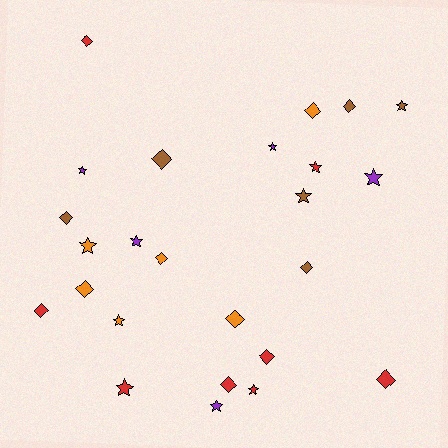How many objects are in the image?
There are 25 objects.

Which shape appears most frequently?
Diamond, with 13 objects.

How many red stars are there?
There are 3 red stars.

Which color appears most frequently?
Red, with 8 objects.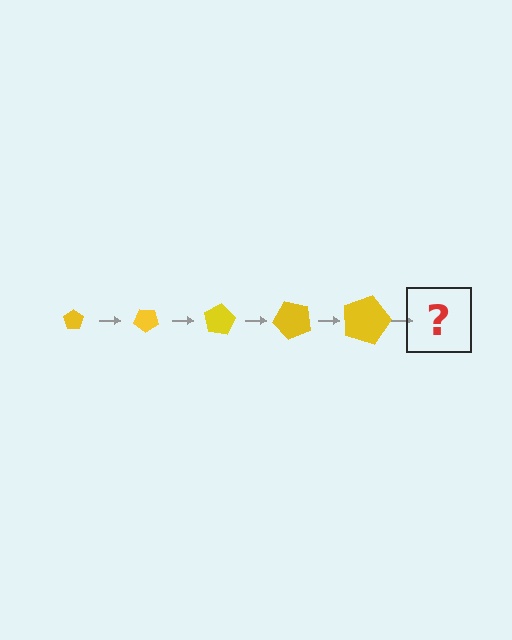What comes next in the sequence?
The next element should be a pentagon, larger than the previous one and rotated 200 degrees from the start.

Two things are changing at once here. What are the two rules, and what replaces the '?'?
The two rules are that the pentagon grows larger each step and it rotates 40 degrees each step. The '?' should be a pentagon, larger than the previous one and rotated 200 degrees from the start.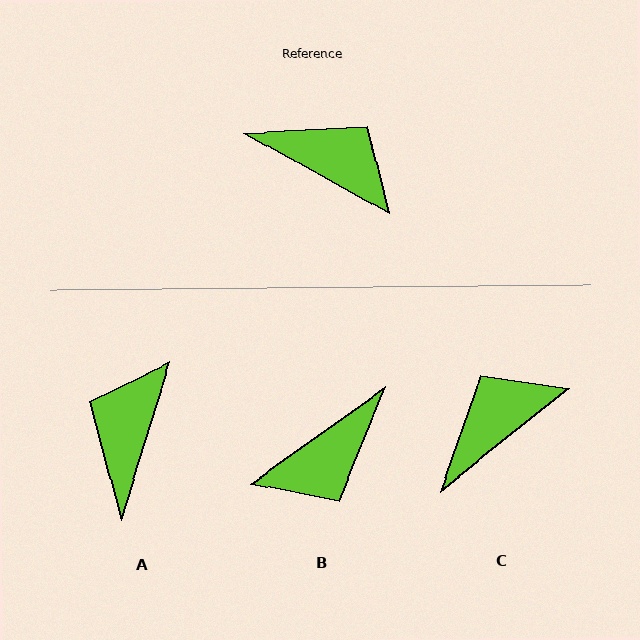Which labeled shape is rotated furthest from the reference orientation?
B, about 115 degrees away.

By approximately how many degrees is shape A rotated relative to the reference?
Approximately 102 degrees counter-clockwise.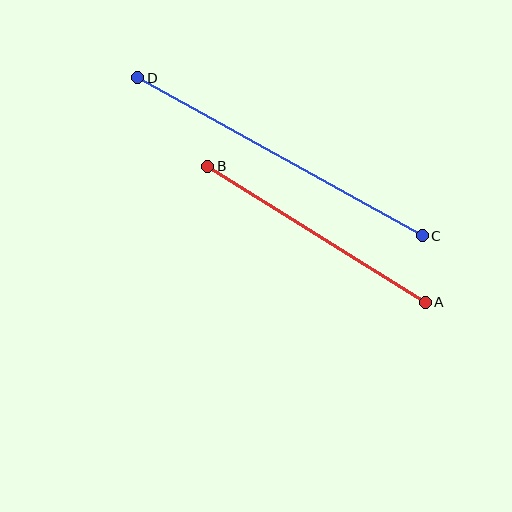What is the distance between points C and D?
The distance is approximately 325 pixels.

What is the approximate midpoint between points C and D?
The midpoint is at approximately (280, 157) pixels.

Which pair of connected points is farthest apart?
Points C and D are farthest apart.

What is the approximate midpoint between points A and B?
The midpoint is at approximately (317, 234) pixels.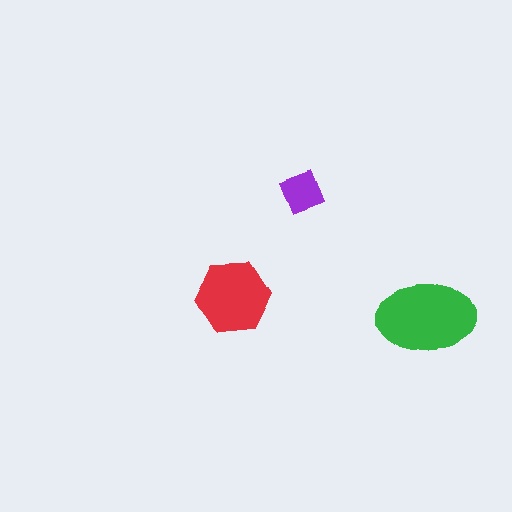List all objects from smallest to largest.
The purple diamond, the red hexagon, the green ellipse.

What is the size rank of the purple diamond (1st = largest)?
3rd.